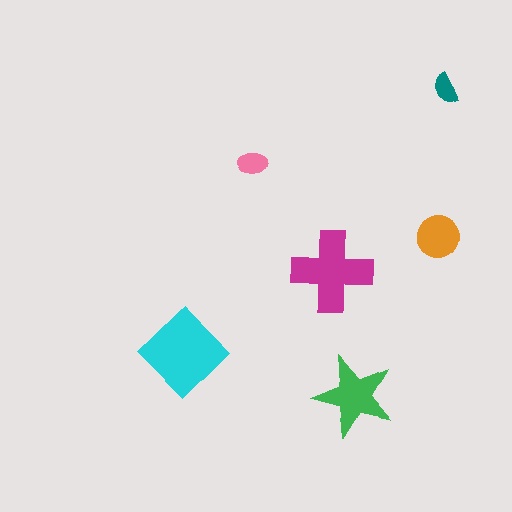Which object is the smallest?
The teal semicircle.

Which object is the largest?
The cyan diamond.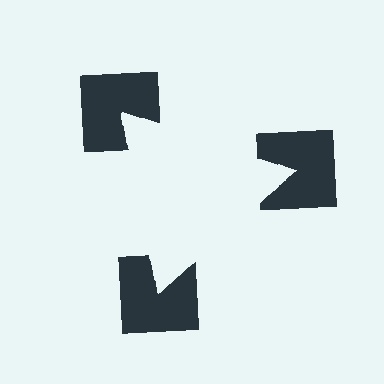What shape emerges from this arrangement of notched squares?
An illusory triangle — its edges are inferred from the aligned wedge cuts in the notched squares, not physically drawn.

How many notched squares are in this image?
There are 3 — one at each vertex of the illusory triangle.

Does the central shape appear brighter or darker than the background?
It typically appears slightly brighter than the background, even though no actual brightness change is drawn.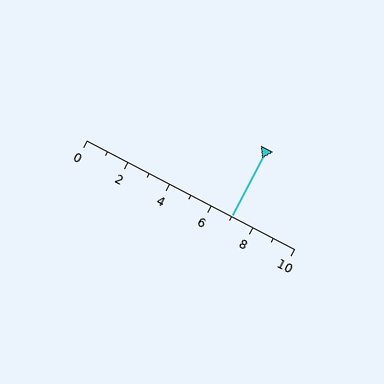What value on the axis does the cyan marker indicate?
The marker indicates approximately 7.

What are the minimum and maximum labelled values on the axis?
The axis runs from 0 to 10.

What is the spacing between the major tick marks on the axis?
The major ticks are spaced 2 apart.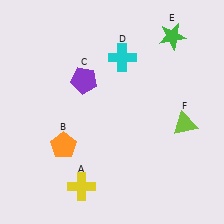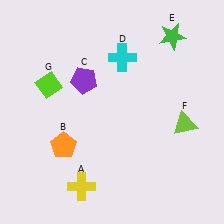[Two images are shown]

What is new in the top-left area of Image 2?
A lime diamond (G) was added in the top-left area of Image 2.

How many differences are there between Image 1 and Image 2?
There is 1 difference between the two images.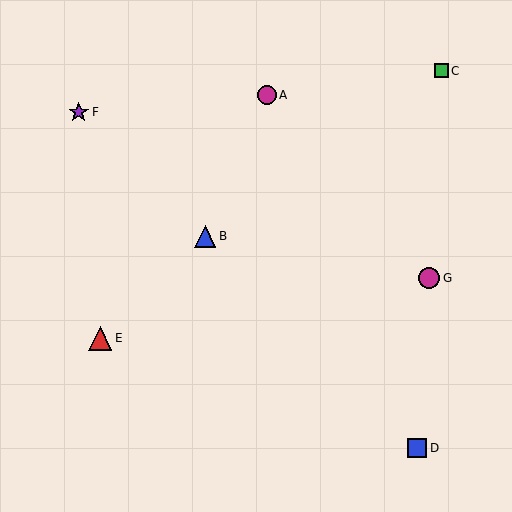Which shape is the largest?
The red triangle (labeled E) is the largest.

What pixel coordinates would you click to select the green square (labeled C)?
Click at (442, 71) to select the green square C.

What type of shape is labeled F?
Shape F is a purple star.